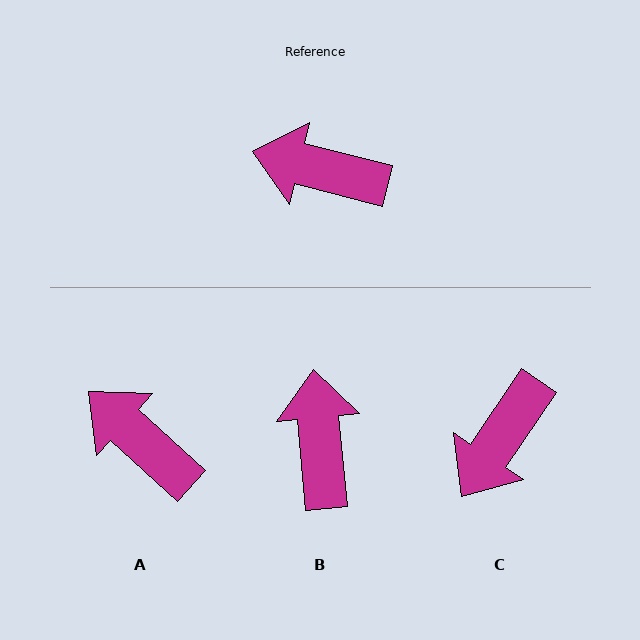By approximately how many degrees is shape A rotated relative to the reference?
Approximately 28 degrees clockwise.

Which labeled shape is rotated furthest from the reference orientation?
C, about 70 degrees away.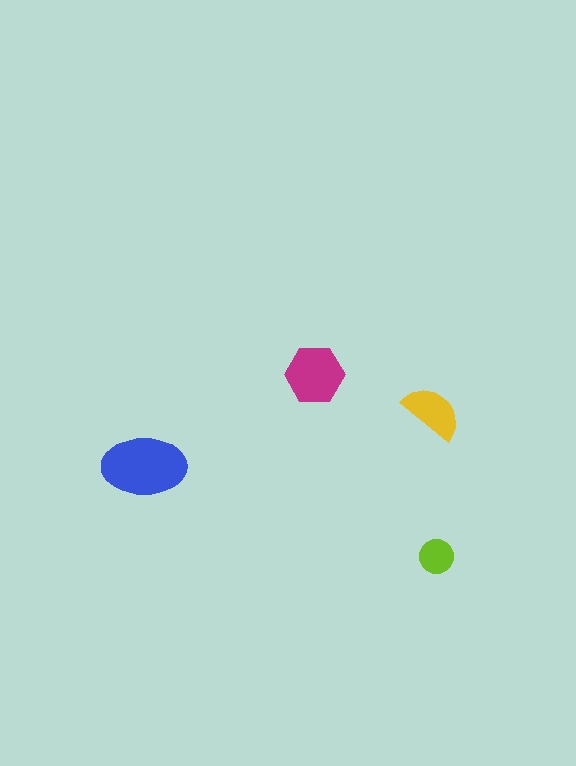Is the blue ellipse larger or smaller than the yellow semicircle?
Larger.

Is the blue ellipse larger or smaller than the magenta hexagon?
Larger.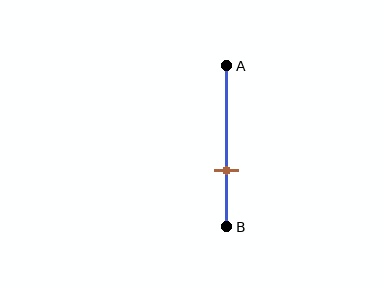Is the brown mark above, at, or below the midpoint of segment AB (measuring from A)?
The brown mark is below the midpoint of segment AB.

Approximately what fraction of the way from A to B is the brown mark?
The brown mark is approximately 65% of the way from A to B.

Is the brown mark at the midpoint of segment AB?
No, the mark is at about 65% from A, not at the 50% midpoint.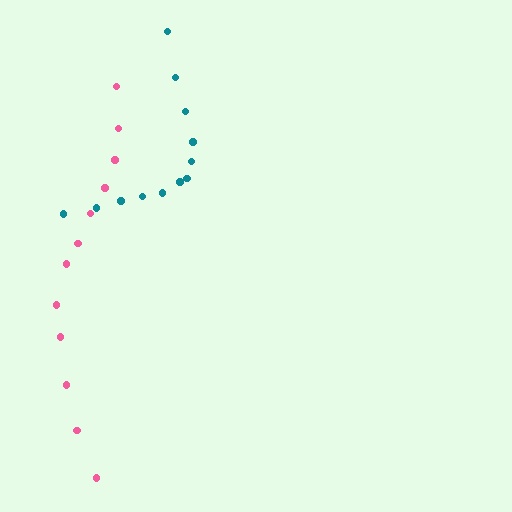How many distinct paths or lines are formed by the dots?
There are 2 distinct paths.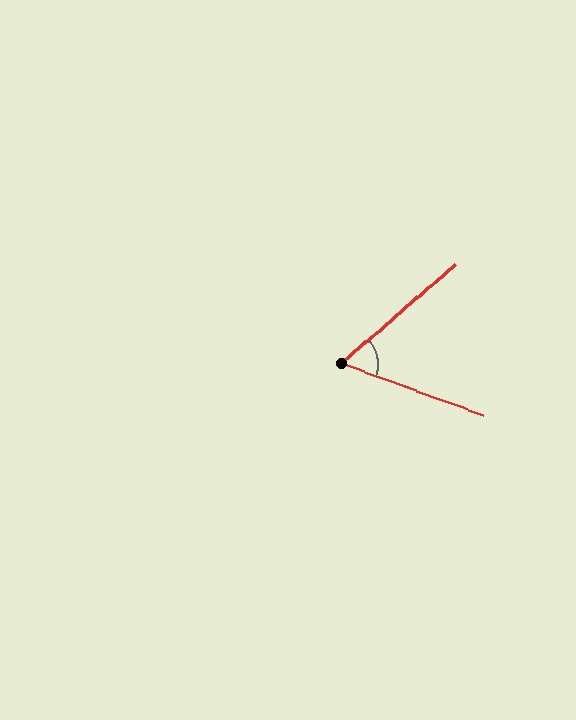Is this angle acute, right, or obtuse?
It is acute.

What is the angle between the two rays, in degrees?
Approximately 61 degrees.